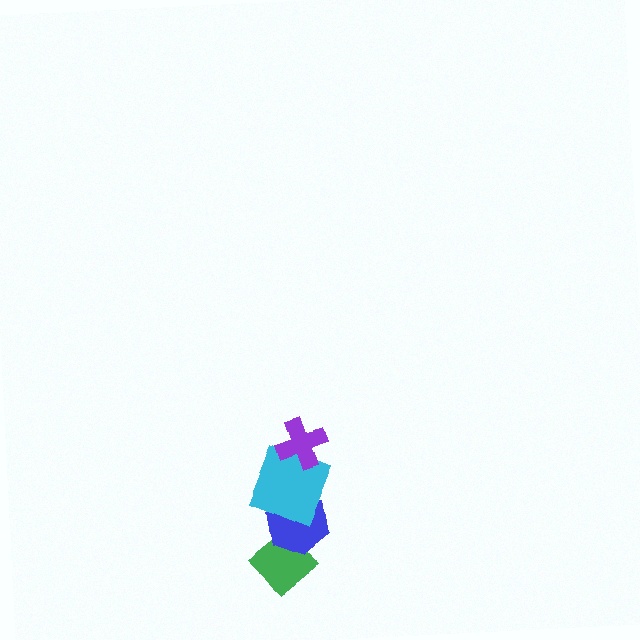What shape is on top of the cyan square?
The purple cross is on top of the cyan square.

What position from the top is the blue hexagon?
The blue hexagon is 3rd from the top.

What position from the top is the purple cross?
The purple cross is 1st from the top.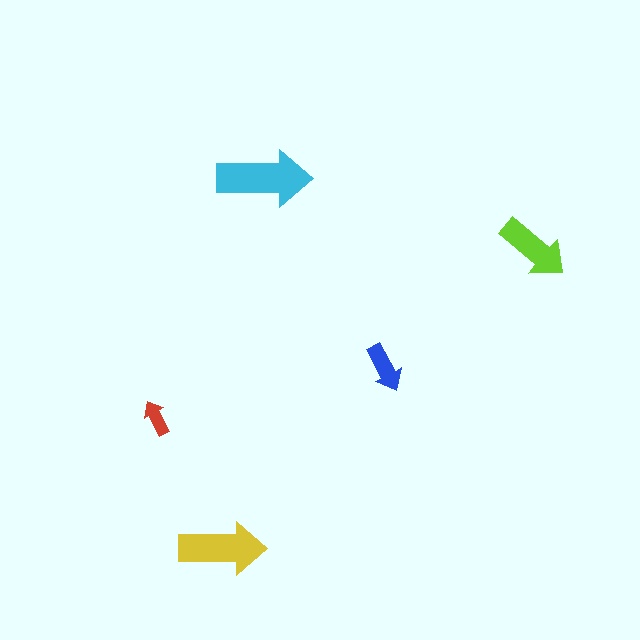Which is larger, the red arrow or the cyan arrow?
The cyan one.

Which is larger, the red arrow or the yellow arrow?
The yellow one.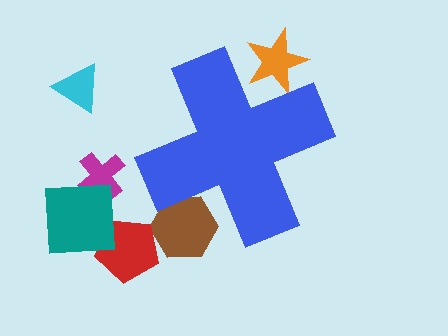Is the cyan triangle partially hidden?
No, the cyan triangle is fully visible.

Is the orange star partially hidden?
Yes, the orange star is partially hidden behind the blue cross.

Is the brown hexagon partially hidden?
Yes, the brown hexagon is partially hidden behind the blue cross.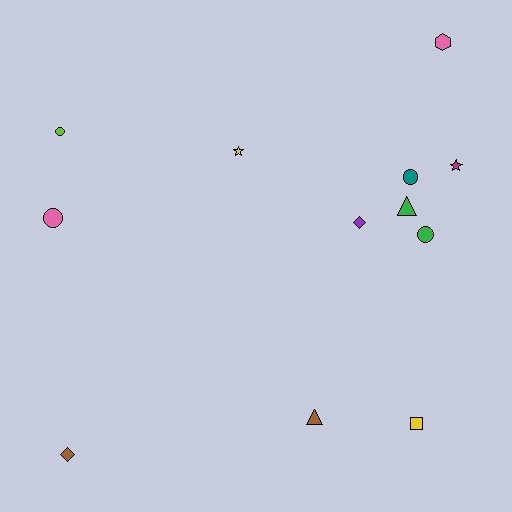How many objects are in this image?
There are 12 objects.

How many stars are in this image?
There are 2 stars.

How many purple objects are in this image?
There is 1 purple object.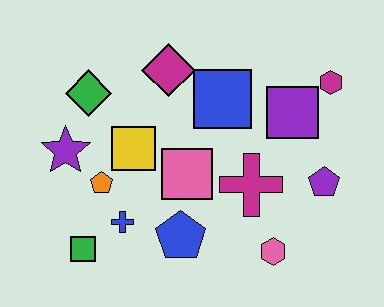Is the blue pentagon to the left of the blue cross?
No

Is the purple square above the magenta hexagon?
No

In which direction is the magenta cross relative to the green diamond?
The magenta cross is to the right of the green diamond.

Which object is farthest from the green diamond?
The purple pentagon is farthest from the green diamond.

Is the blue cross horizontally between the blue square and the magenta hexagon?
No